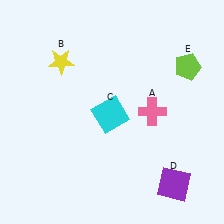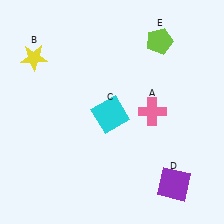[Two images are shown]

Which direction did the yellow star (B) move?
The yellow star (B) moved left.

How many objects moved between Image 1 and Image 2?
2 objects moved between the two images.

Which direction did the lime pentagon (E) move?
The lime pentagon (E) moved left.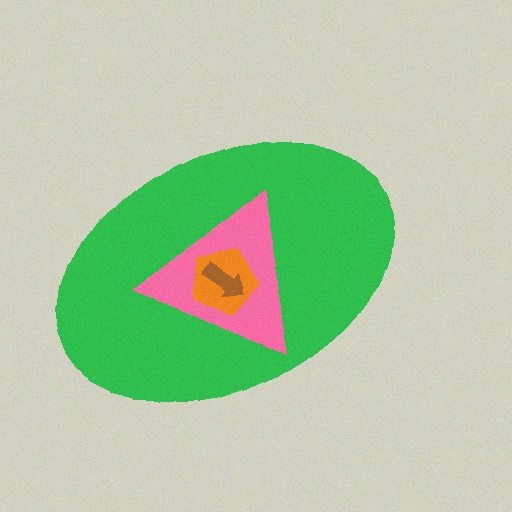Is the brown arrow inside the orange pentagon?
Yes.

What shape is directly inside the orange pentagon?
The brown arrow.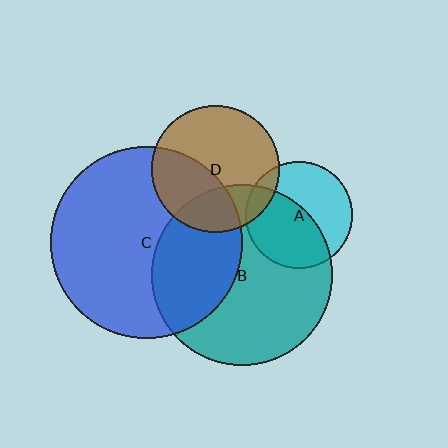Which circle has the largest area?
Circle C (blue).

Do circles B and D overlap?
Yes.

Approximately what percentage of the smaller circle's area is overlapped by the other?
Approximately 25%.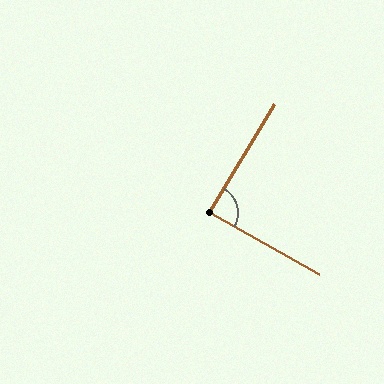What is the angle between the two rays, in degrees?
Approximately 88 degrees.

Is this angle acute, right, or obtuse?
It is approximately a right angle.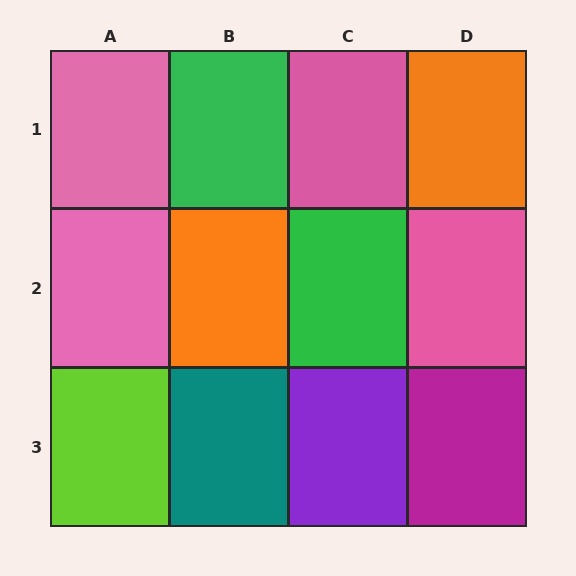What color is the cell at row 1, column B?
Green.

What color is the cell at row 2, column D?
Pink.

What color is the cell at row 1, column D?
Orange.